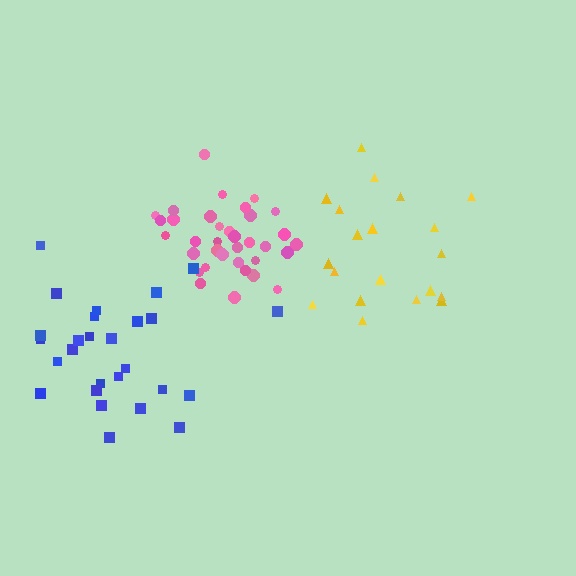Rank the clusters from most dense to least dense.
pink, blue, yellow.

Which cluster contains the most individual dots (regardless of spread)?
Pink (35).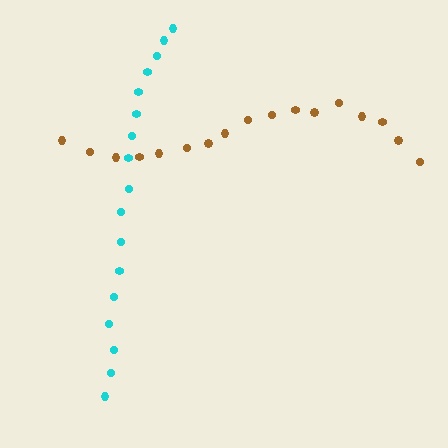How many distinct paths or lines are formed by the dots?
There are 2 distinct paths.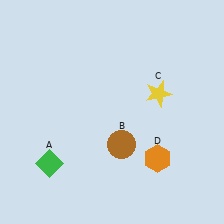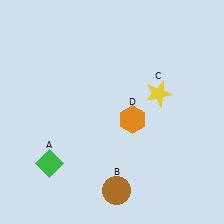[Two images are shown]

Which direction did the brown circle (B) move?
The brown circle (B) moved down.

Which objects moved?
The objects that moved are: the brown circle (B), the orange hexagon (D).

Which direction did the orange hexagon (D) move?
The orange hexagon (D) moved up.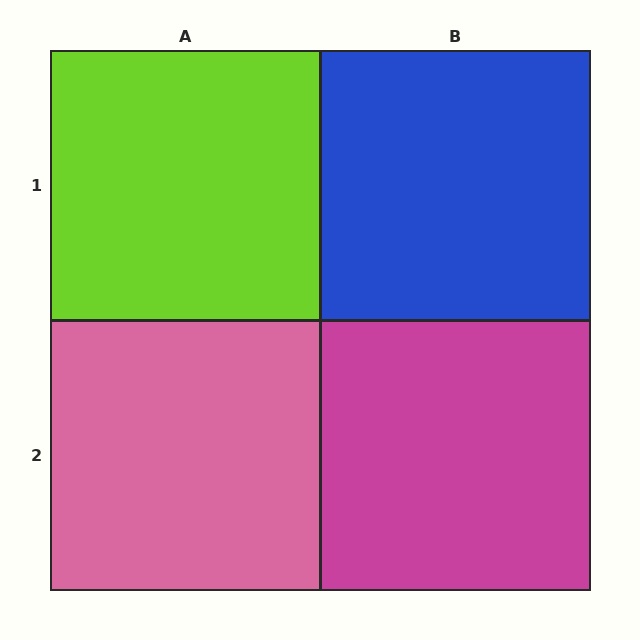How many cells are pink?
1 cell is pink.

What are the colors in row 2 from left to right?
Pink, magenta.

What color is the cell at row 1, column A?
Lime.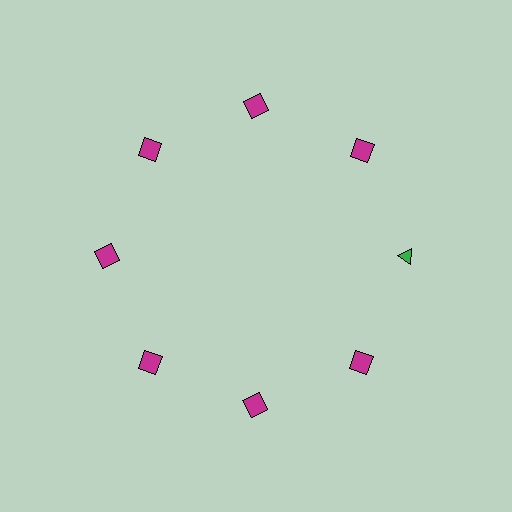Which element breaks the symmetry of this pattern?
The green triangle at roughly the 3 o'clock position breaks the symmetry. All other shapes are magenta squares.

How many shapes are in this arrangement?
There are 8 shapes arranged in a ring pattern.